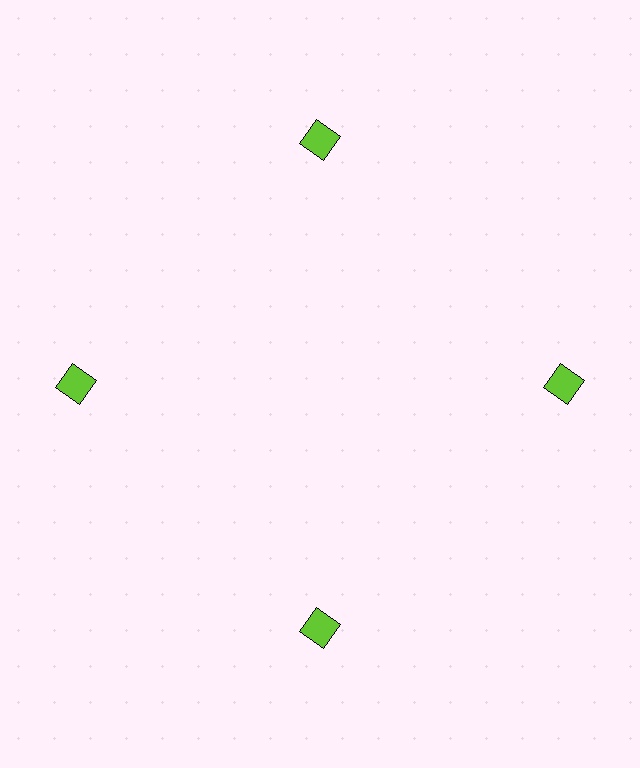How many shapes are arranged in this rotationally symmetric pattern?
There are 4 shapes, arranged in 4 groups of 1.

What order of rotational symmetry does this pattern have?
This pattern has 4-fold rotational symmetry.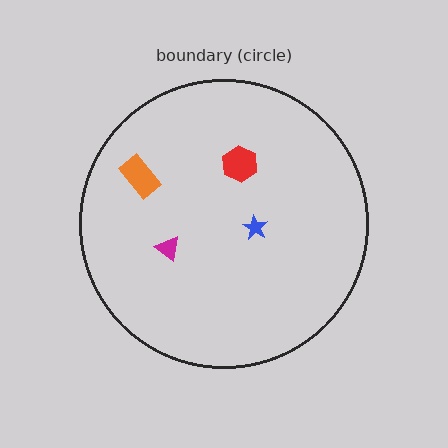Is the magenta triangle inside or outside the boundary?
Inside.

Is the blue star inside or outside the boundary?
Inside.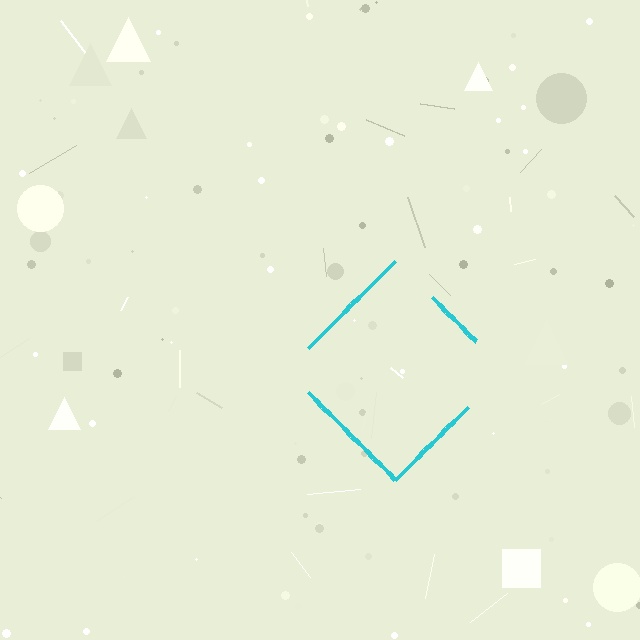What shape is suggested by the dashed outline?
The dashed outline suggests a diamond.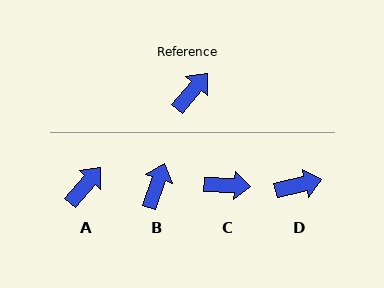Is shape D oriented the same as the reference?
No, it is off by about 36 degrees.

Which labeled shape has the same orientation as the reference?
A.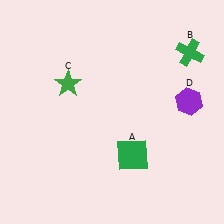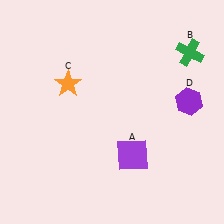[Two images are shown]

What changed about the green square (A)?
In Image 1, A is green. In Image 2, it changed to purple.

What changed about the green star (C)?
In Image 1, C is green. In Image 2, it changed to orange.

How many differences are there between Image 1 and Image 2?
There are 2 differences between the two images.